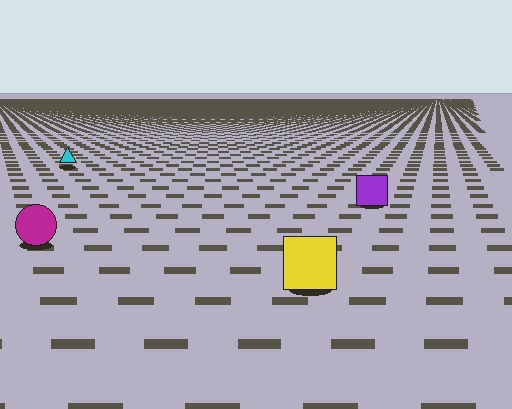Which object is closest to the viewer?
The yellow square is closest. The texture marks near it are larger and more spread out.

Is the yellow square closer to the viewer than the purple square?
Yes. The yellow square is closer — you can tell from the texture gradient: the ground texture is coarser near it.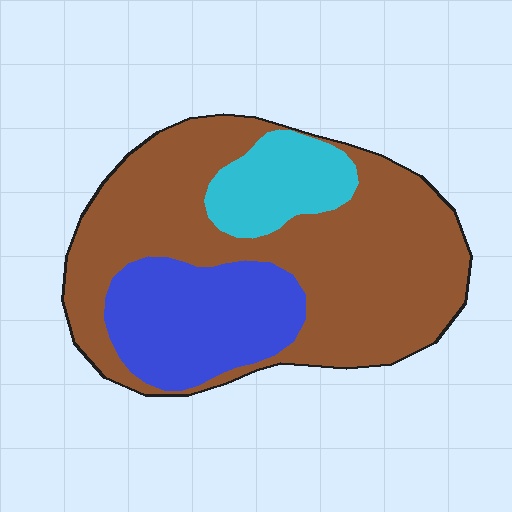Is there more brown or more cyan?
Brown.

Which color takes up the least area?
Cyan, at roughly 15%.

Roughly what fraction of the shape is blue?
Blue covers 24% of the shape.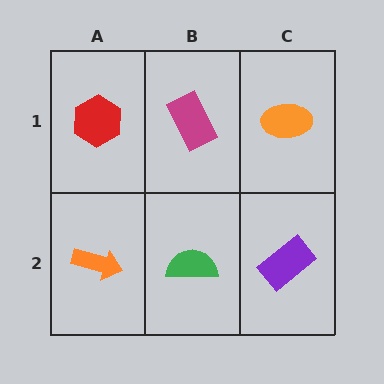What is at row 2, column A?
An orange arrow.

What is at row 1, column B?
A magenta rectangle.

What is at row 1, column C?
An orange ellipse.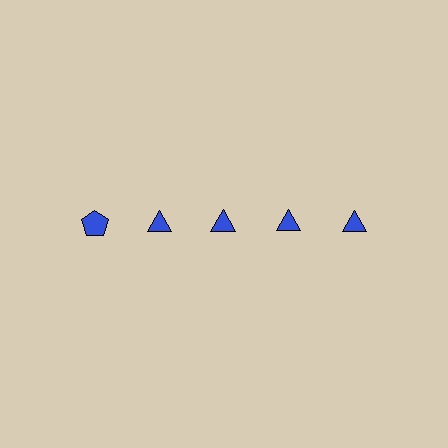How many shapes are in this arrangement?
There are 5 shapes arranged in a grid pattern.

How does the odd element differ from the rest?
It has a different shape: pentagon instead of triangle.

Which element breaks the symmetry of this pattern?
The blue pentagon in the top row, leftmost column breaks the symmetry. All other shapes are blue triangles.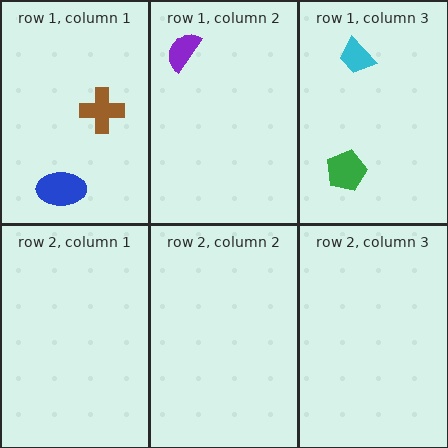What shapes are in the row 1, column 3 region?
The green pentagon, the cyan trapezoid.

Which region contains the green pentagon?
The row 1, column 3 region.